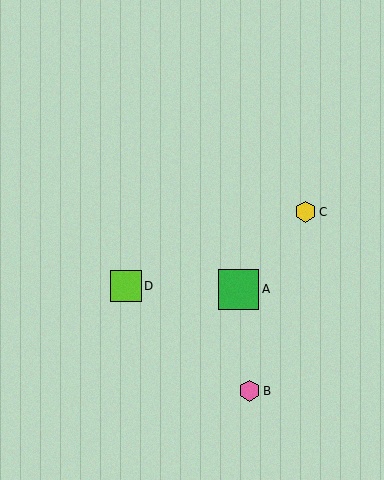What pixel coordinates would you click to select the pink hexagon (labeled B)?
Click at (250, 391) to select the pink hexagon B.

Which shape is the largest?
The green square (labeled A) is the largest.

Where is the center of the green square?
The center of the green square is at (239, 289).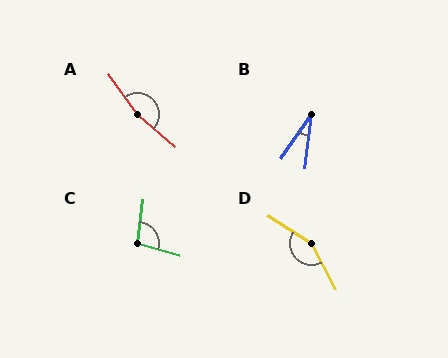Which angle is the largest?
A, at approximately 166 degrees.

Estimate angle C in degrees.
Approximately 99 degrees.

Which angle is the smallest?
B, at approximately 29 degrees.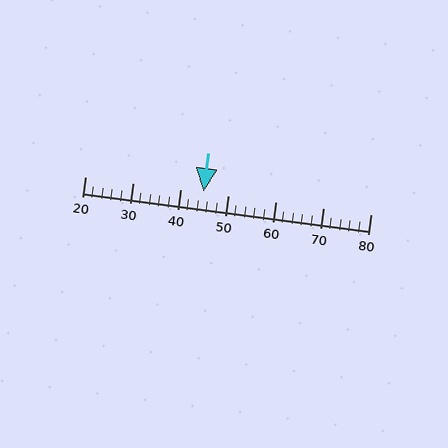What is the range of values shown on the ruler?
The ruler shows values from 20 to 80.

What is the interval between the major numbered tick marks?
The major tick marks are spaced 10 units apart.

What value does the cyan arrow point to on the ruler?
The cyan arrow points to approximately 45.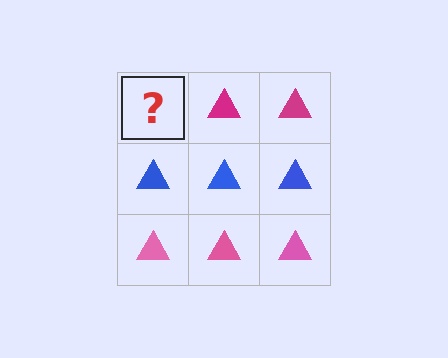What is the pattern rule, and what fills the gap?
The rule is that each row has a consistent color. The gap should be filled with a magenta triangle.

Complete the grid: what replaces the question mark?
The question mark should be replaced with a magenta triangle.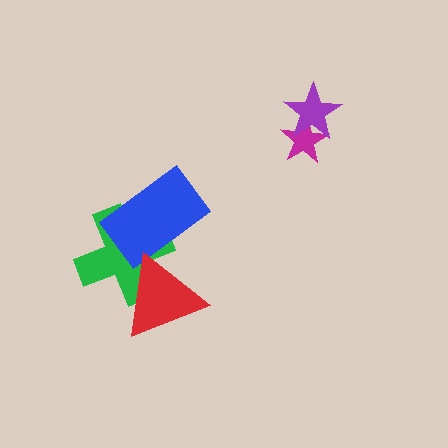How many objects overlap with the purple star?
1 object overlaps with the purple star.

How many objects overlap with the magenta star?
1 object overlaps with the magenta star.